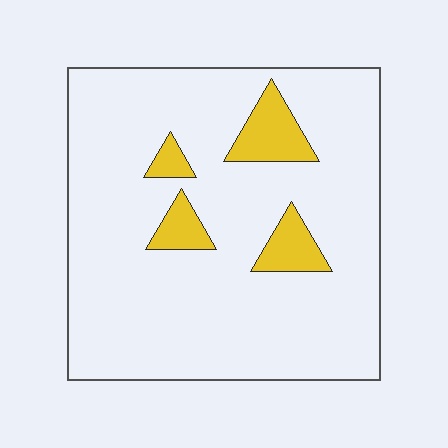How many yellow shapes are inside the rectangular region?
4.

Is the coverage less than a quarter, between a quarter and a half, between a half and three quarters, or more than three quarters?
Less than a quarter.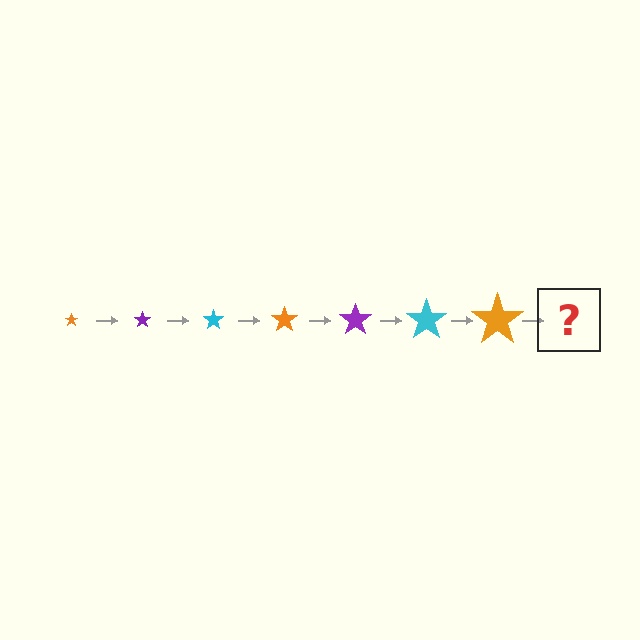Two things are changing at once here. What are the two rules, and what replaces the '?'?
The two rules are that the star grows larger each step and the color cycles through orange, purple, and cyan. The '?' should be a purple star, larger than the previous one.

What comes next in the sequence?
The next element should be a purple star, larger than the previous one.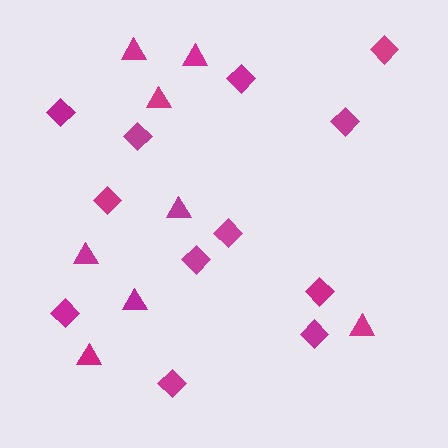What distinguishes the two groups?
There are 2 groups: one group of triangles (8) and one group of diamonds (12).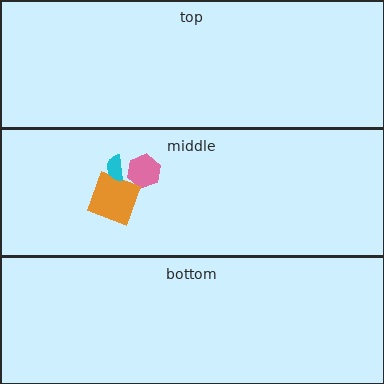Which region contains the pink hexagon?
The middle region.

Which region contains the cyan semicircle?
The middle region.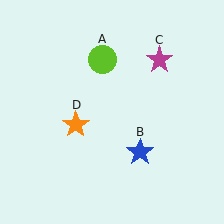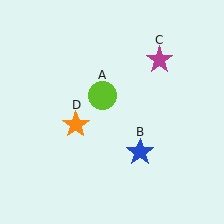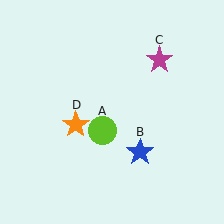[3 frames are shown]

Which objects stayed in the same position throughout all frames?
Blue star (object B) and magenta star (object C) and orange star (object D) remained stationary.